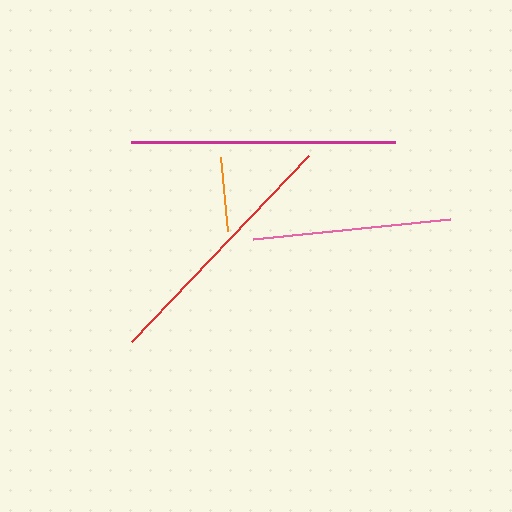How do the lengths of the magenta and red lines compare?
The magenta and red lines are approximately the same length.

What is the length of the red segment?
The red segment is approximately 257 pixels long.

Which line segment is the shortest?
The orange line is the shortest at approximately 75 pixels.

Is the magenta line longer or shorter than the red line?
The magenta line is longer than the red line.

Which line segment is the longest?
The magenta line is the longest at approximately 263 pixels.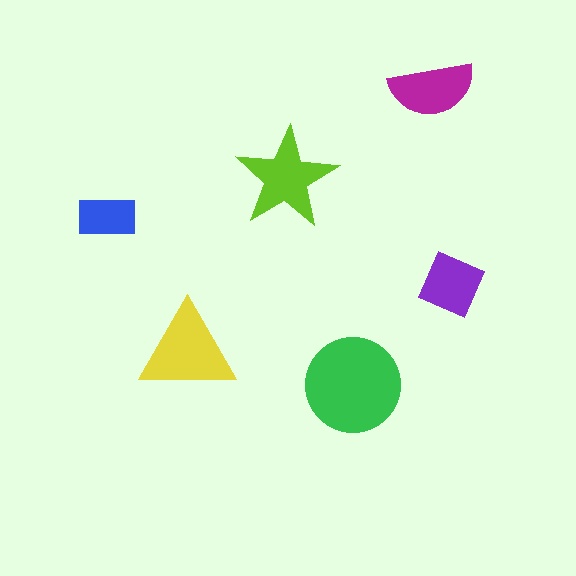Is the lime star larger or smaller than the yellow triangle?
Smaller.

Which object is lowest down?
The green circle is bottommost.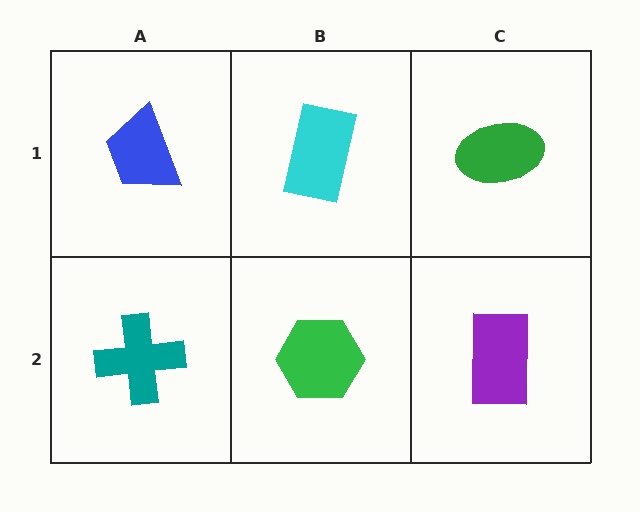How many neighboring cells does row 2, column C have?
2.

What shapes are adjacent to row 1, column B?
A green hexagon (row 2, column B), a blue trapezoid (row 1, column A), a green ellipse (row 1, column C).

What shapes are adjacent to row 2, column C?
A green ellipse (row 1, column C), a green hexagon (row 2, column B).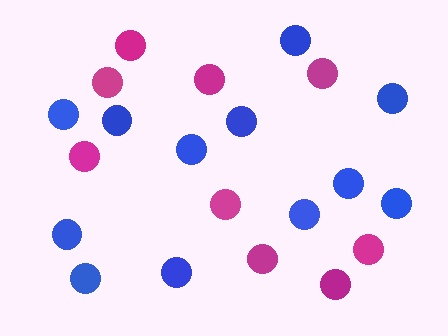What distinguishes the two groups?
There are 2 groups: one group of magenta circles (9) and one group of blue circles (12).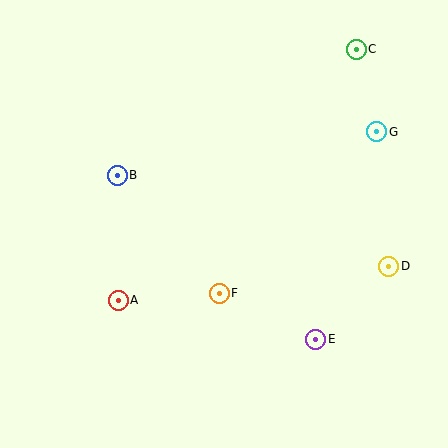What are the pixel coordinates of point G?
Point G is at (377, 132).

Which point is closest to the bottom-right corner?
Point E is closest to the bottom-right corner.